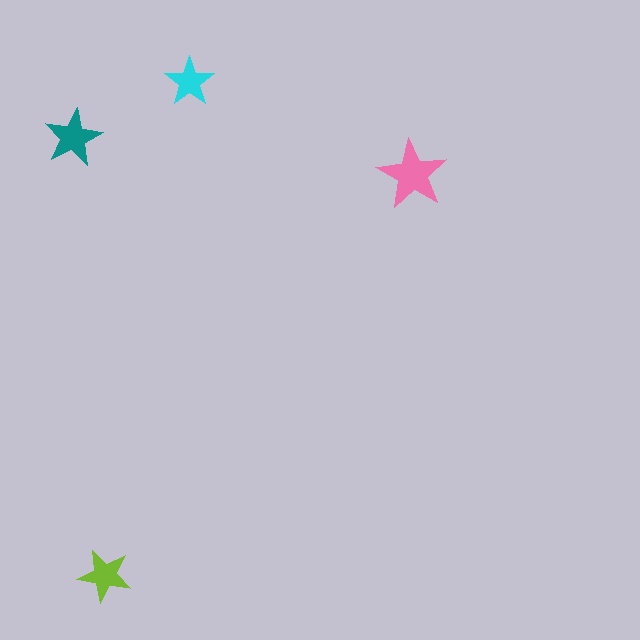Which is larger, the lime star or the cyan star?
The lime one.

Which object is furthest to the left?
The teal star is leftmost.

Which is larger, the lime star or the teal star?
The teal one.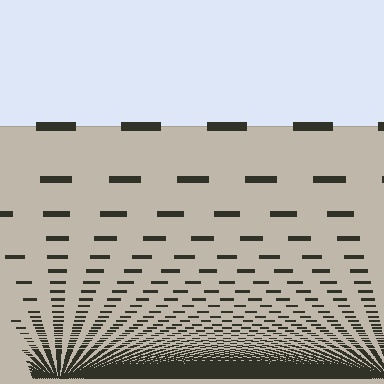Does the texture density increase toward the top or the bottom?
Density increases toward the bottom.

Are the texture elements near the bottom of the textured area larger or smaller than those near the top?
Smaller. The gradient is inverted — elements near the bottom are smaller and denser.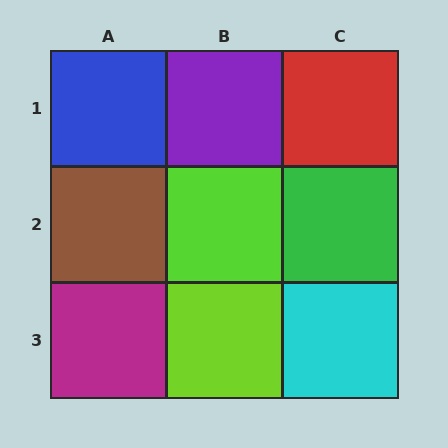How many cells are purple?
1 cell is purple.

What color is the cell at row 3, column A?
Magenta.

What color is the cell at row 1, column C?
Red.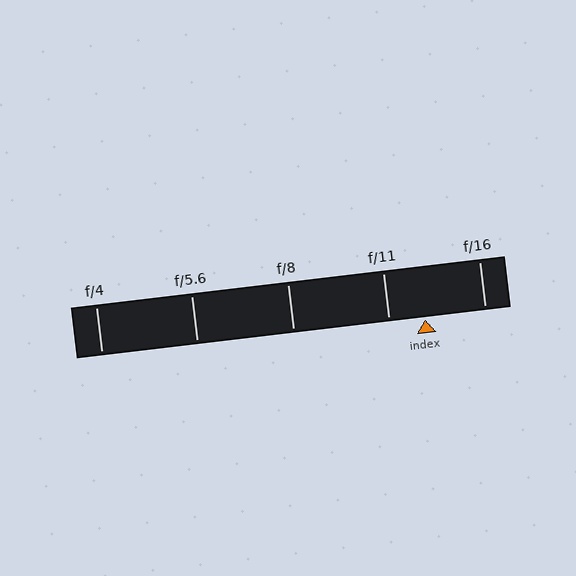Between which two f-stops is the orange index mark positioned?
The index mark is between f/11 and f/16.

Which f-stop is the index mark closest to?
The index mark is closest to f/11.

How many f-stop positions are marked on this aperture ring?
There are 5 f-stop positions marked.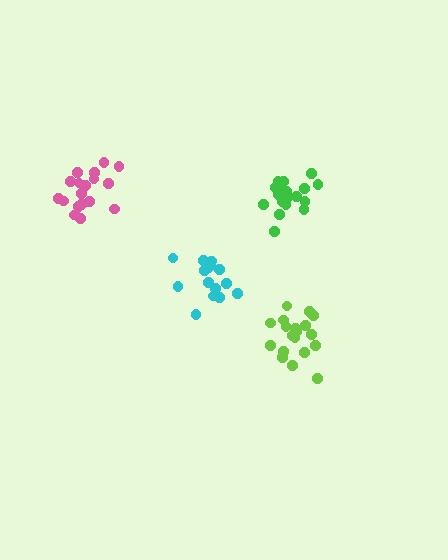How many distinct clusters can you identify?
There are 4 distinct clusters.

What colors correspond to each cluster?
The clusters are colored: pink, green, cyan, lime.